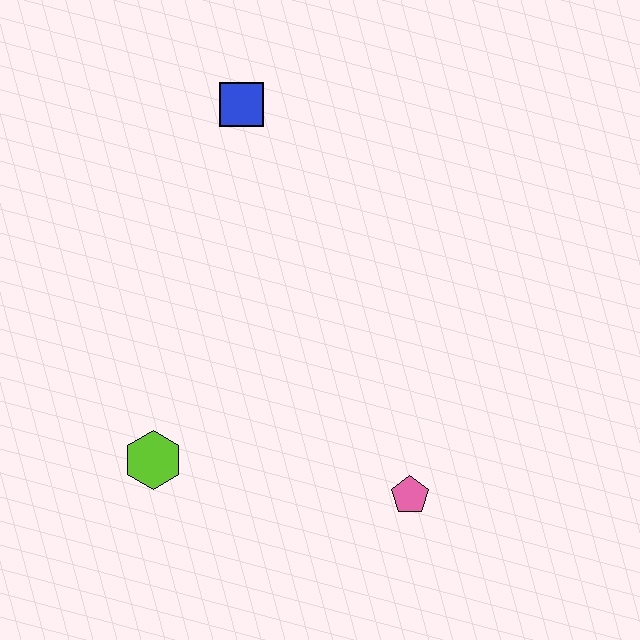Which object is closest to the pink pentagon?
The lime hexagon is closest to the pink pentagon.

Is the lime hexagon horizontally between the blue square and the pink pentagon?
No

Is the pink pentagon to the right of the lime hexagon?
Yes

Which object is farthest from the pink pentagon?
The blue square is farthest from the pink pentagon.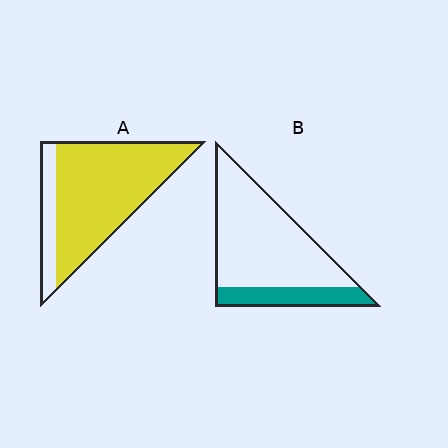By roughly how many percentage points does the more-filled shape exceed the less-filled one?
By roughly 60 percentage points (A over B).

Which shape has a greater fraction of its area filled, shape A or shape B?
Shape A.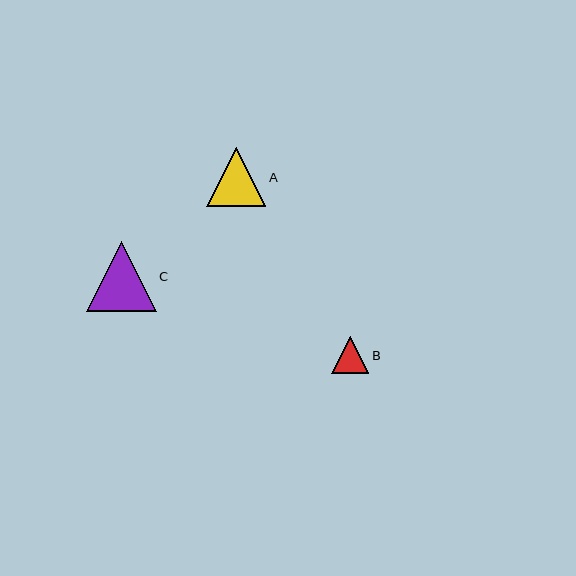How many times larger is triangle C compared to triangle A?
Triangle C is approximately 1.2 times the size of triangle A.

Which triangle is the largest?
Triangle C is the largest with a size of approximately 70 pixels.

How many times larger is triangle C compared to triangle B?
Triangle C is approximately 1.9 times the size of triangle B.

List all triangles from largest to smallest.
From largest to smallest: C, A, B.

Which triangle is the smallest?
Triangle B is the smallest with a size of approximately 37 pixels.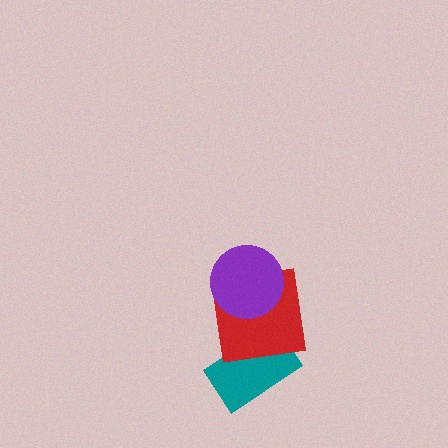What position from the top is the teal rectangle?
The teal rectangle is 3rd from the top.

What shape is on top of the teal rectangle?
The red square is on top of the teal rectangle.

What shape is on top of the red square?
The purple circle is on top of the red square.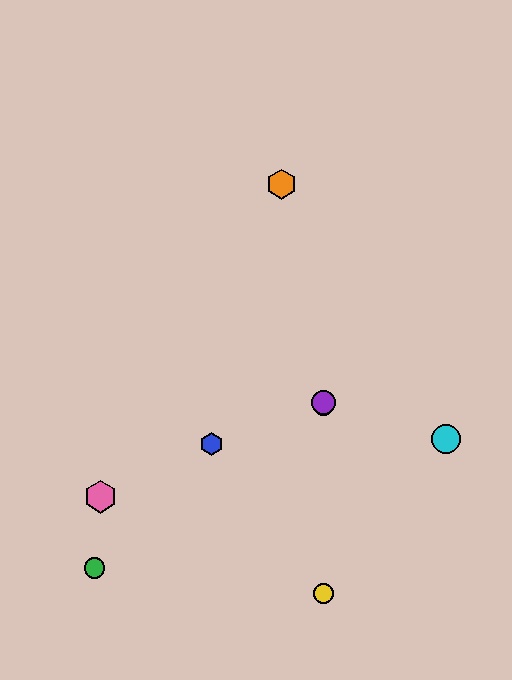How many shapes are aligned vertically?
3 shapes (the red circle, the yellow circle, the purple circle) are aligned vertically.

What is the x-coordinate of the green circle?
The green circle is at x≈94.